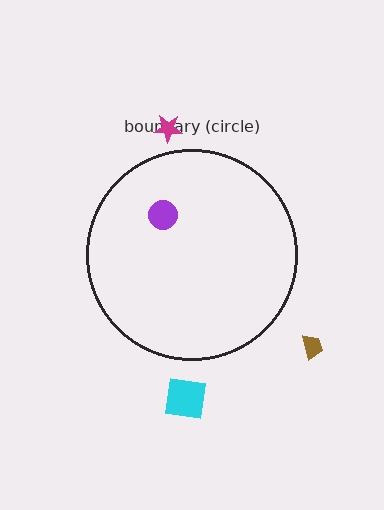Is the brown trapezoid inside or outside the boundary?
Outside.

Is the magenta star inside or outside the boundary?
Outside.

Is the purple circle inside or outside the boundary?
Inside.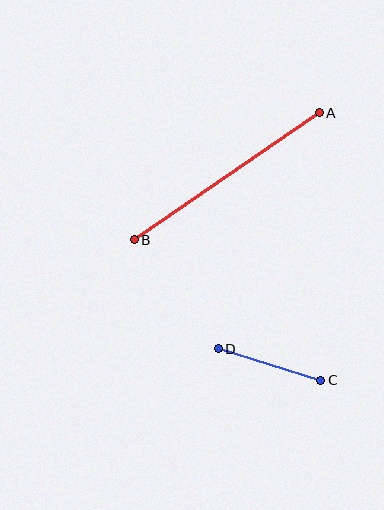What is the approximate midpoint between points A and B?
The midpoint is at approximately (227, 176) pixels.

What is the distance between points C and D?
The distance is approximately 107 pixels.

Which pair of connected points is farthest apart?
Points A and B are farthest apart.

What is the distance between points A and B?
The distance is approximately 224 pixels.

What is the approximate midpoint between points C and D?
The midpoint is at approximately (269, 365) pixels.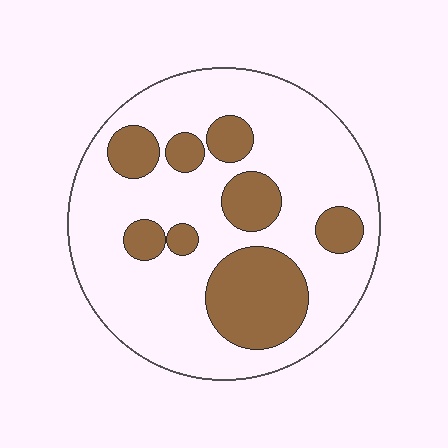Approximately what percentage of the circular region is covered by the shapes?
Approximately 25%.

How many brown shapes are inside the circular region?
8.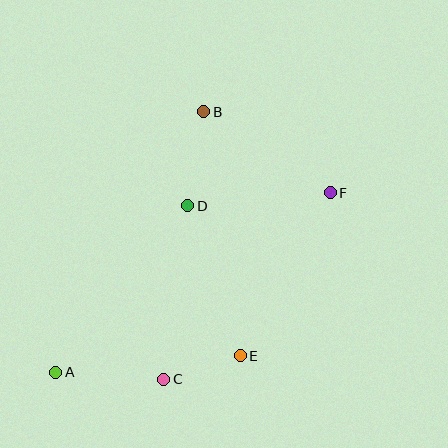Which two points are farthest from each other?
Points A and F are farthest from each other.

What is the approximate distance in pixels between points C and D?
The distance between C and D is approximately 175 pixels.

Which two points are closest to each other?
Points C and E are closest to each other.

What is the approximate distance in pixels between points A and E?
The distance between A and E is approximately 185 pixels.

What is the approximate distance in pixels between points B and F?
The distance between B and F is approximately 150 pixels.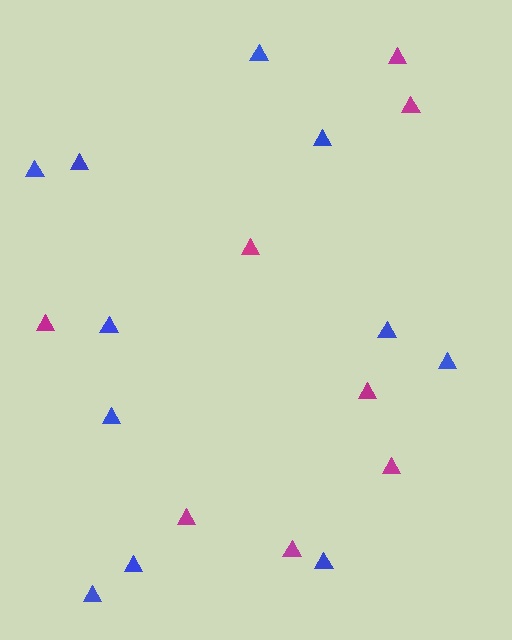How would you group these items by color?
There are 2 groups: one group of blue triangles (11) and one group of magenta triangles (8).